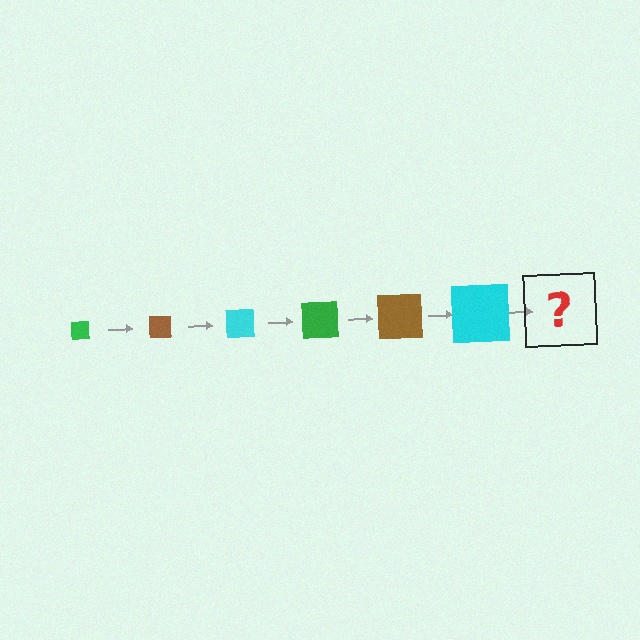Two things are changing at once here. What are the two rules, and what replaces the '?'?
The two rules are that the square grows larger each step and the color cycles through green, brown, and cyan. The '?' should be a green square, larger than the previous one.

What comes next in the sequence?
The next element should be a green square, larger than the previous one.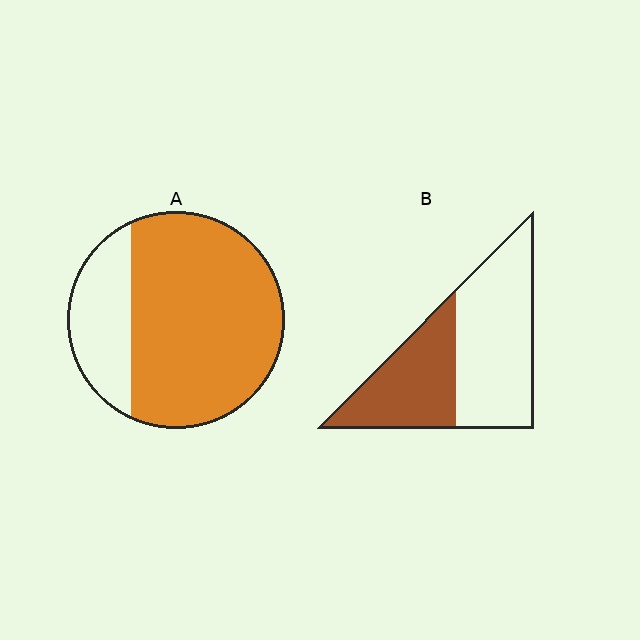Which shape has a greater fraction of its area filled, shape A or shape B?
Shape A.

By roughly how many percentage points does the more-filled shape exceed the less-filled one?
By roughly 35 percentage points (A over B).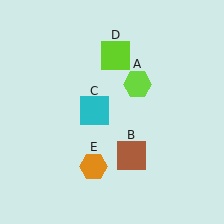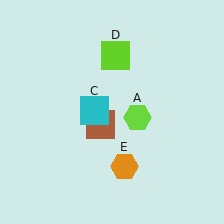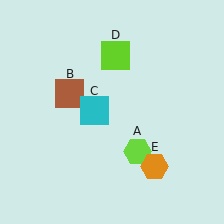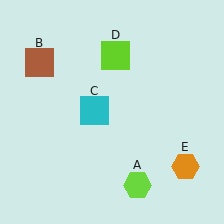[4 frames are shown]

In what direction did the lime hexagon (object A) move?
The lime hexagon (object A) moved down.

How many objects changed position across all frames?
3 objects changed position: lime hexagon (object A), brown square (object B), orange hexagon (object E).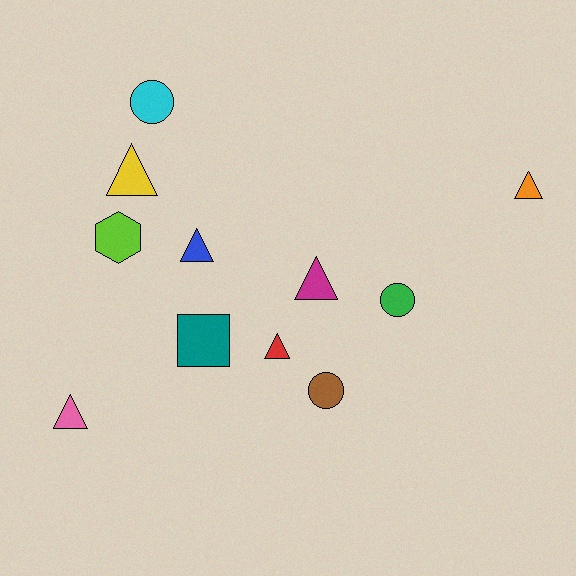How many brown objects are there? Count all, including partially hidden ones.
There is 1 brown object.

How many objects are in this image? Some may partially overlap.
There are 11 objects.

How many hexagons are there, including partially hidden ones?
There is 1 hexagon.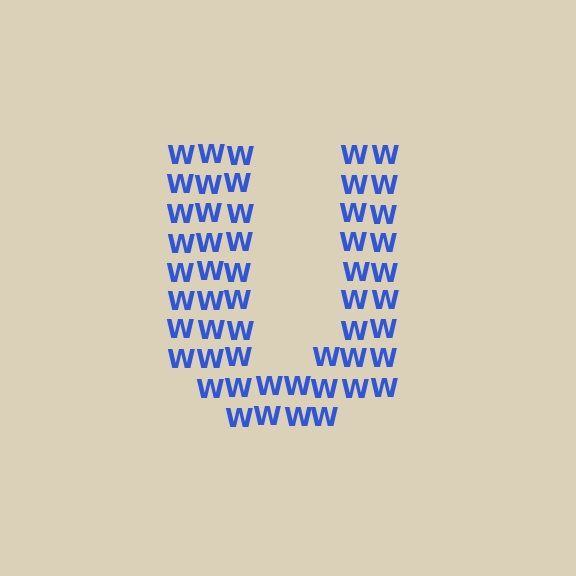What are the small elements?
The small elements are letter W's.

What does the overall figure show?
The overall figure shows the letter U.